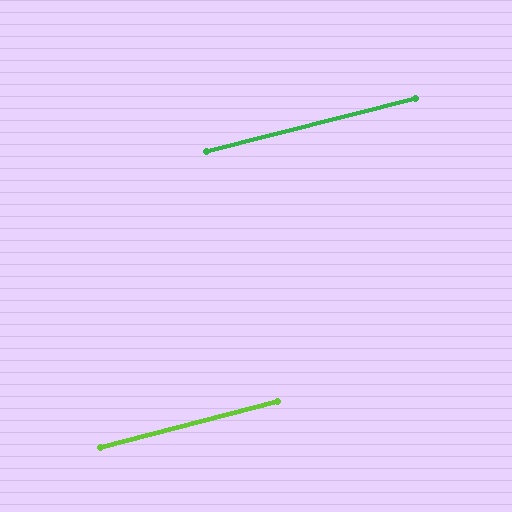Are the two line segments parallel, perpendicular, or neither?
Parallel — their directions differ by only 0.2°.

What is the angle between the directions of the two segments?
Approximately 0 degrees.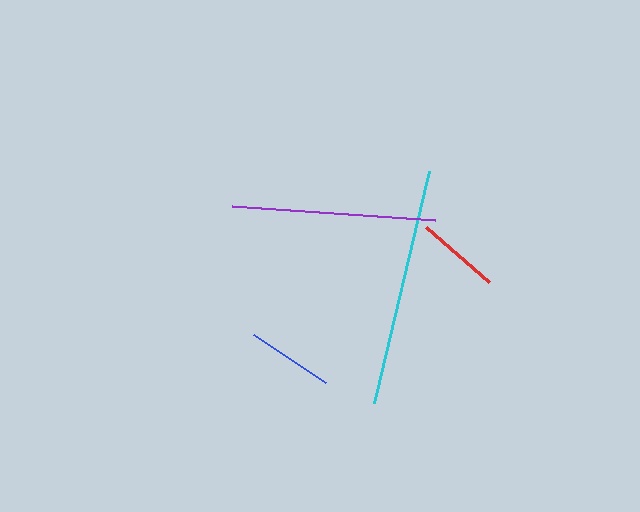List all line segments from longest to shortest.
From longest to shortest: cyan, purple, blue, red.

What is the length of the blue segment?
The blue segment is approximately 86 pixels long.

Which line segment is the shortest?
The red line is the shortest at approximately 84 pixels.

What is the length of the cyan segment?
The cyan segment is approximately 238 pixels long.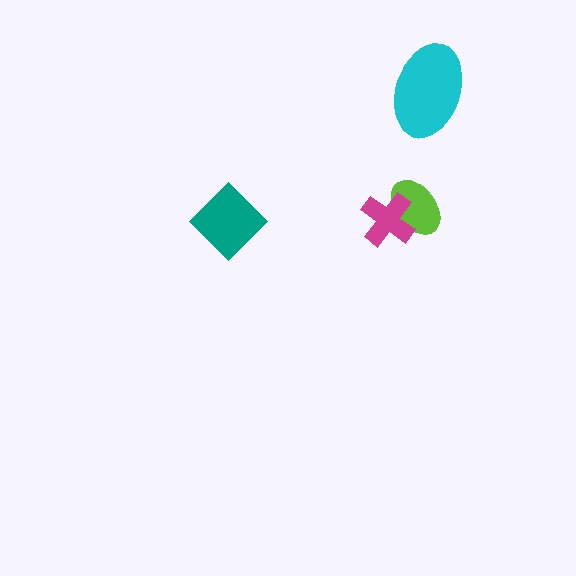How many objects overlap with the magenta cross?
1 object overlaps with the magenta cross.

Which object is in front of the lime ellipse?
The magenta cross is in front of the lime ellipse.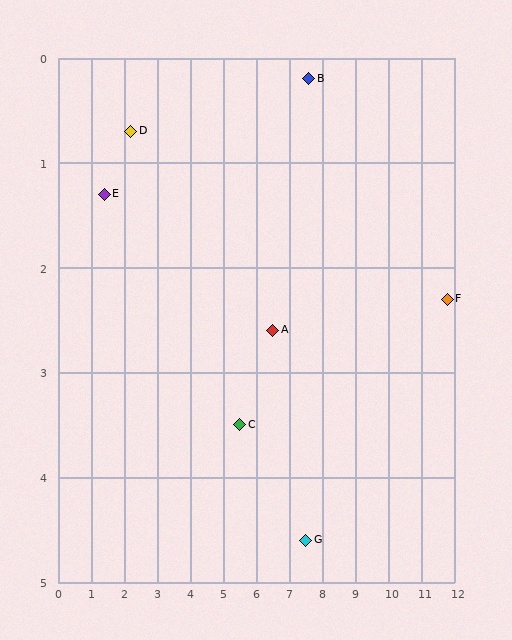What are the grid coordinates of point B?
Point B is at approximately (7.6, 0.2).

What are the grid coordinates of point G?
Point G is at approximately (7.5, 4.6).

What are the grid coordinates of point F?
Point F is at approximately (11.8, 2.3).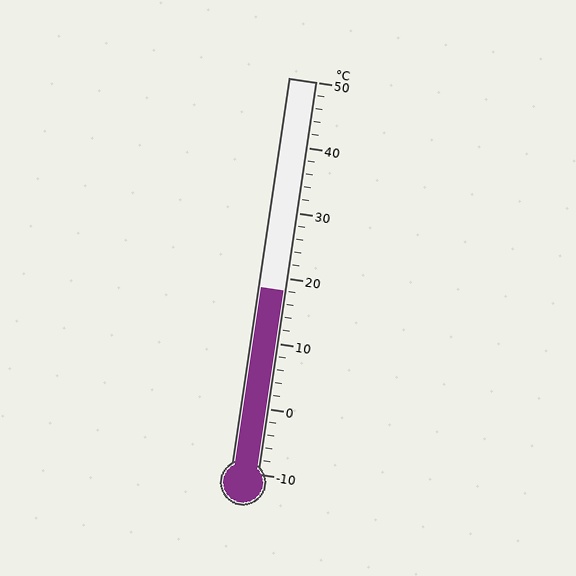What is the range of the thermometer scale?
The thermometer scale ranges from -10°C to 50°C.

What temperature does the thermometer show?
The thermometer shows approximately 18°C.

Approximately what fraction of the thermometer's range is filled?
The thermometer is filled to approximately 45% of its range.